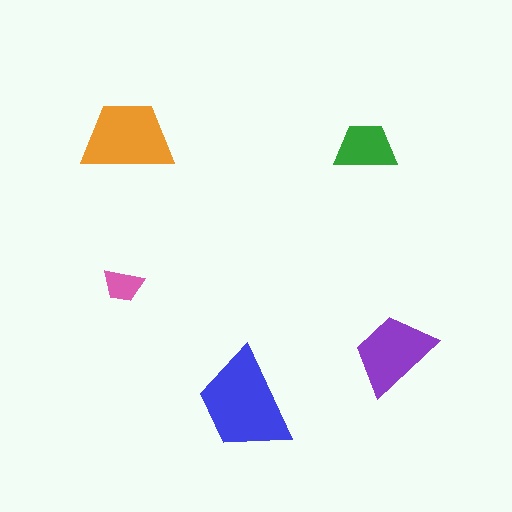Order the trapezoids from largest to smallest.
the blue one, the orange one, the purple one, the green one, the pink one.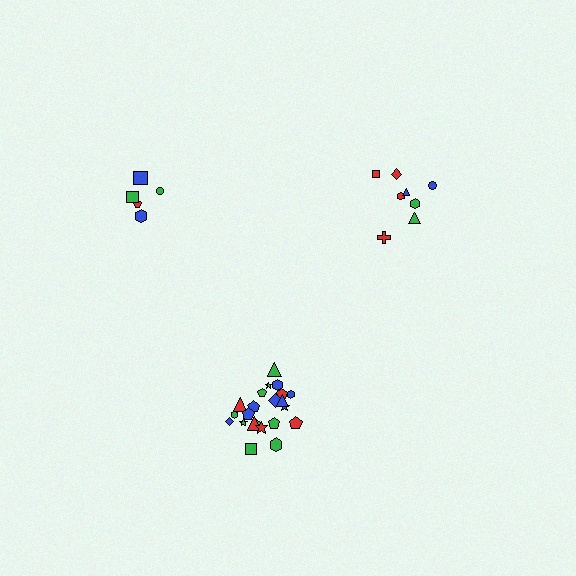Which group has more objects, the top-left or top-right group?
The top-right group.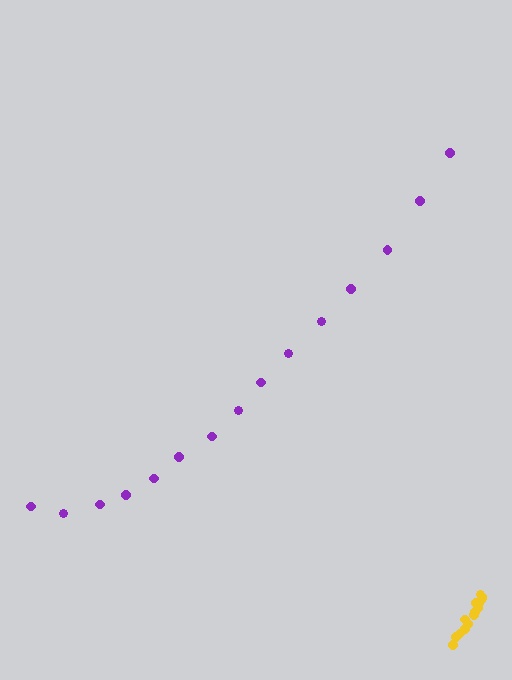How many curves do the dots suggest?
There are 2 distinct paths.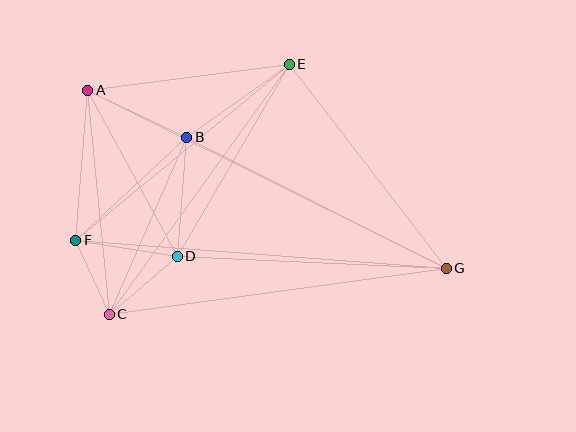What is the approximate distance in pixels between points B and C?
The distance between B and C is approximately 193 pixels.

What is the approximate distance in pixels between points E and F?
The distance between E and F is approximately 276 pixels.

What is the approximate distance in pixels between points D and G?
The distance between D and G is approximately 269 pixels.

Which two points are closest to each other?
Points C and F are closest to each other.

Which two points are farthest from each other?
Points A and G are farthest from each other.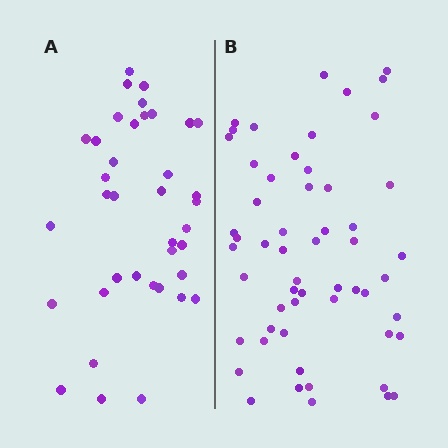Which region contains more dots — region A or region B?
Region B (the right region) has more dots.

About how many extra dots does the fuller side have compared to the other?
Region B has approximately 20 more dots than region A.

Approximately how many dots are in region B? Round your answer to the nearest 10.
About 60 dots. (The exact count is 56, which rounds to 60.)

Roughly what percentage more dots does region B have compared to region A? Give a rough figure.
About 45% more.